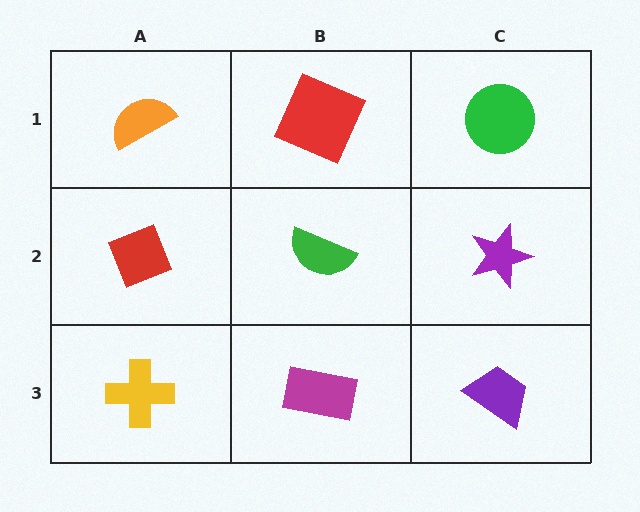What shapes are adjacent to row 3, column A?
A red diamond (row 2, column A), a magenta rectangle (row 3, column B).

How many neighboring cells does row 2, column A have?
3.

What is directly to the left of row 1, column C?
A red square.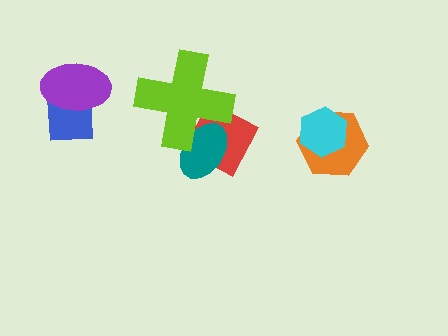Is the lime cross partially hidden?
No, no other shape covers it.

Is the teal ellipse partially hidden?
Yes, it is partially covered by another shape.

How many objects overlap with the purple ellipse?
1 object overlaps with the purple ellipse.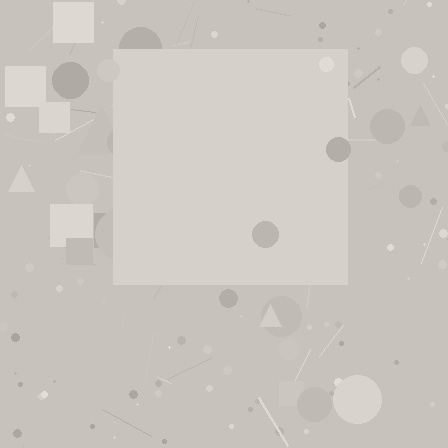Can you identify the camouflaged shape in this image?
The camouflaged shape is a square.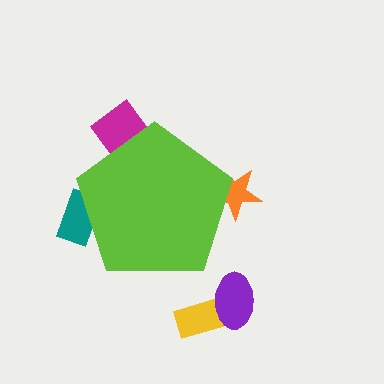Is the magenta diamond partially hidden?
Yes, the magenta diamond is partially hidden behind the lime pentagon.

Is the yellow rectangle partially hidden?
No, the yellow rectangle is fully visible.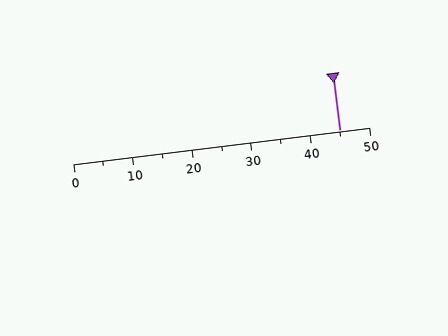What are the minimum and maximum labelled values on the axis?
The axis runs from 0 to 50.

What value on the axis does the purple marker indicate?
The marker indicates approximately 45.